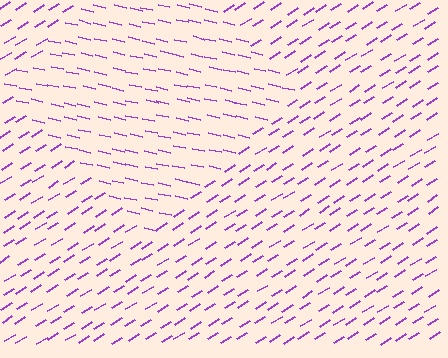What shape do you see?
I see a diamond.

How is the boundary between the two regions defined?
The boundary is defined purely by a change in line orientation (approximately 45 degrees difference). All lines are the same color and thickness.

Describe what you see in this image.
The image is filled with small purple line segments. A diamond region in the image has lines oriented differently from the surrounding lines, creating a visible texture boundary.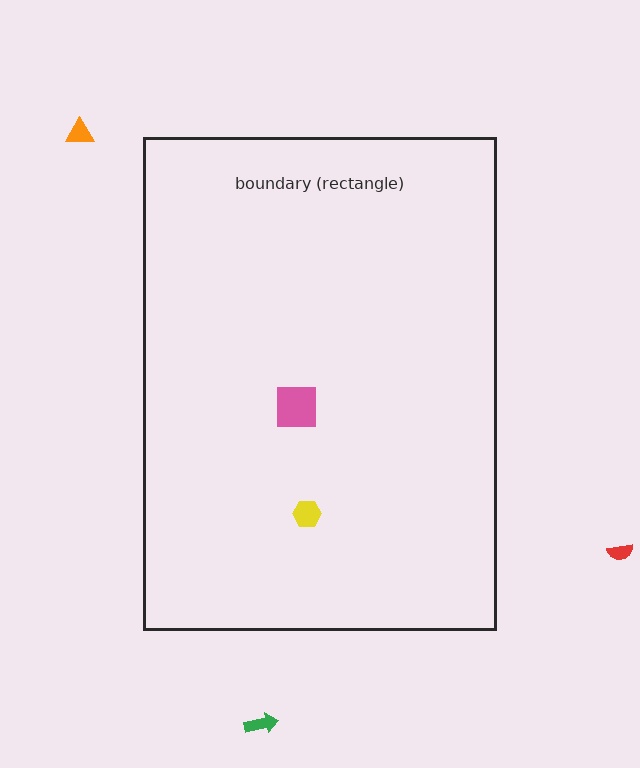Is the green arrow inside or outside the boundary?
Outside.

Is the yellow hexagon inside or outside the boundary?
Inside.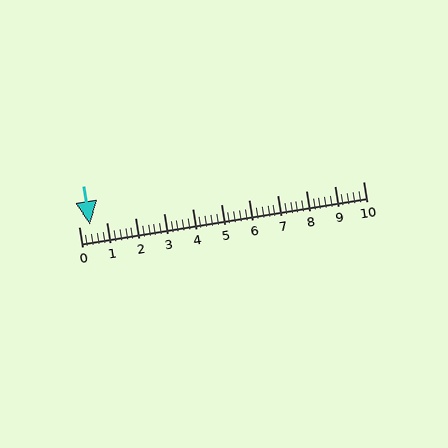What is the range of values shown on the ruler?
The ruler shows values from 0 to 10.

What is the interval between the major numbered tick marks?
The major tick marks are spaced 1 units apart.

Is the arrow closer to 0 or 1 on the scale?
The arrow is closer to 0.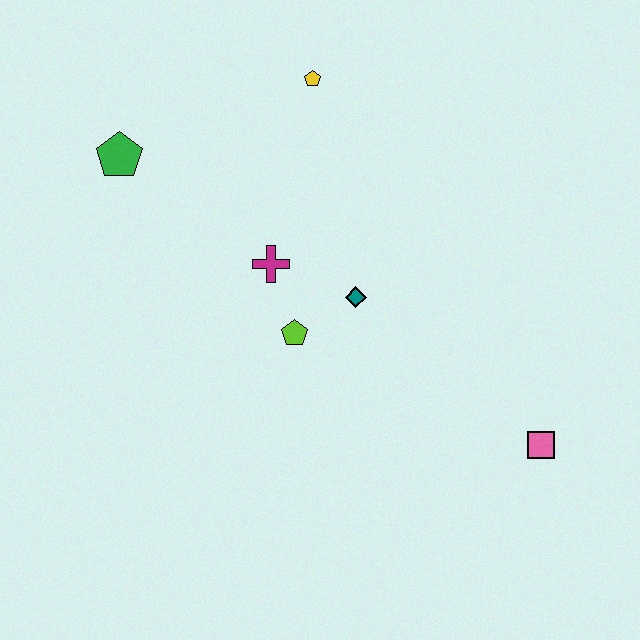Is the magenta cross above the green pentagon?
No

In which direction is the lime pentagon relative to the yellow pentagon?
The lime pentagon is below the yellow pentagon.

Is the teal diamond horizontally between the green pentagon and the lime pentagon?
No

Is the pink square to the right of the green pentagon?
Yes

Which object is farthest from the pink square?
The green pentagon is farthest from the pink square.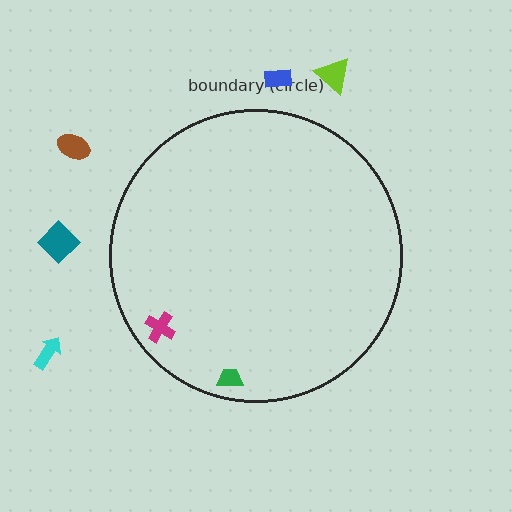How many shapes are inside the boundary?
2 inside, 5 outside.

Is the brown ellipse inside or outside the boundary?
Outside.